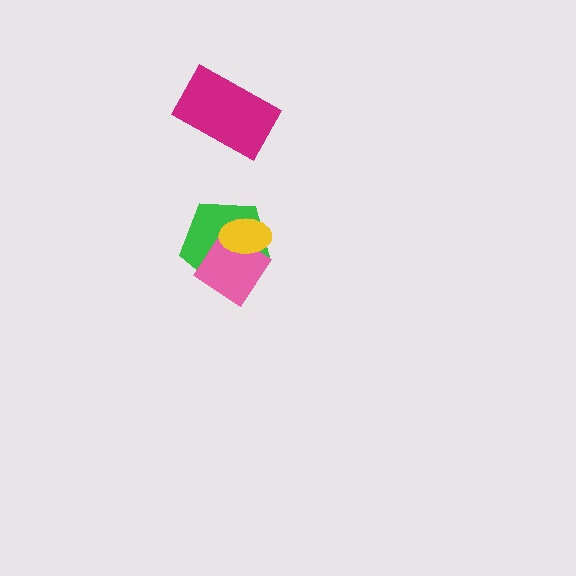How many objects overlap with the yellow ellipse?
2 objects overlap with the yellow ellipse.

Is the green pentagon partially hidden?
Yes, it is partially covered by another shape.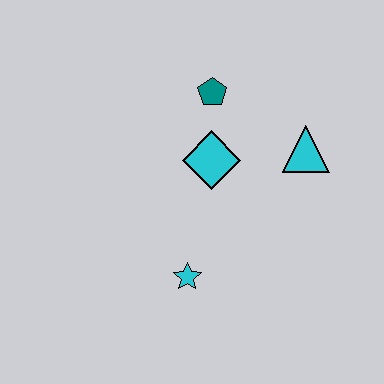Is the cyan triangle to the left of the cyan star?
No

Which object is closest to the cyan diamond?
The teal pentagon is closest to the cyan diamond.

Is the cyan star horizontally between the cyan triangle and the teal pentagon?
No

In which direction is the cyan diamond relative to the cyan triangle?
The cyan diamond is to the left of the cyan triangle.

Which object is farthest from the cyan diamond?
The cyan star is farthest from the cyan diamond.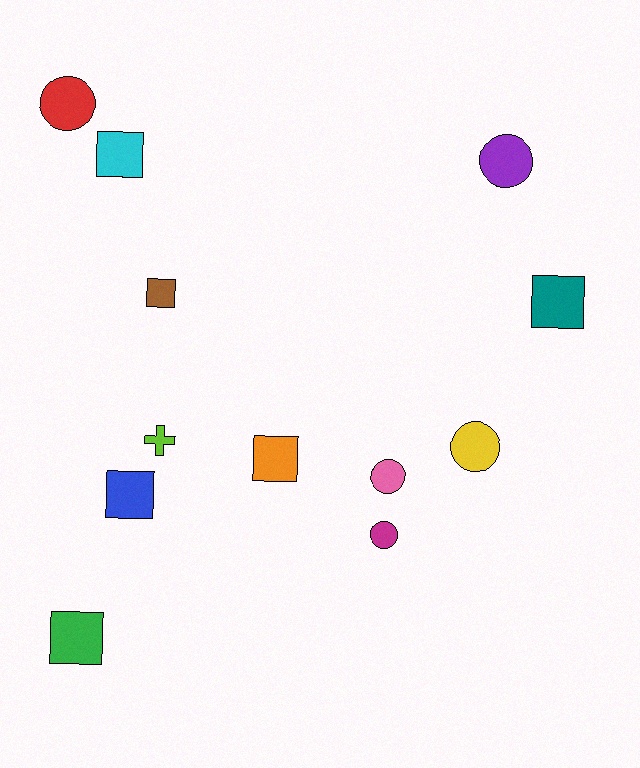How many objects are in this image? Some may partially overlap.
There are 12 objects.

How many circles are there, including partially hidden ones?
There are 5 circles.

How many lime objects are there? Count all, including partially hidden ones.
There is 1 lime object.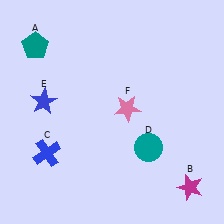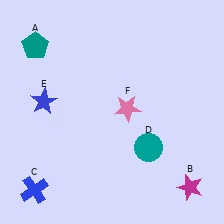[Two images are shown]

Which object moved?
The blue cross (C) moved down.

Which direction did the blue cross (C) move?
The blue cross (C) moved down.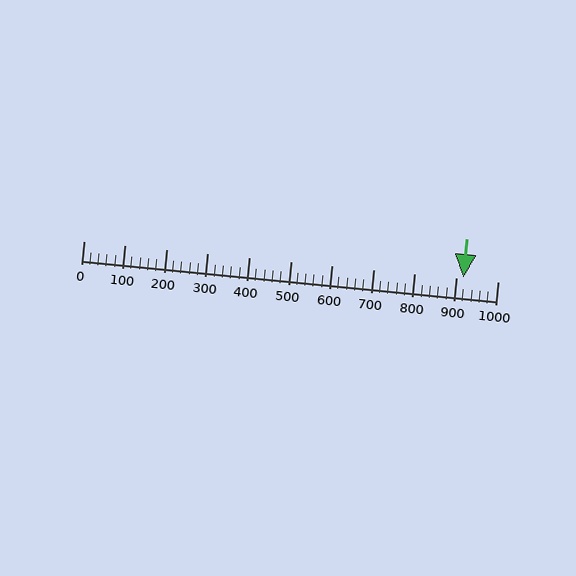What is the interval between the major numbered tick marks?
The major tick marks are spaced 100 units apart.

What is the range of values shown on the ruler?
The ruler shows values from 0 to 1000.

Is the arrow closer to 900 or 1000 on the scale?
The arrow is closer to 900.